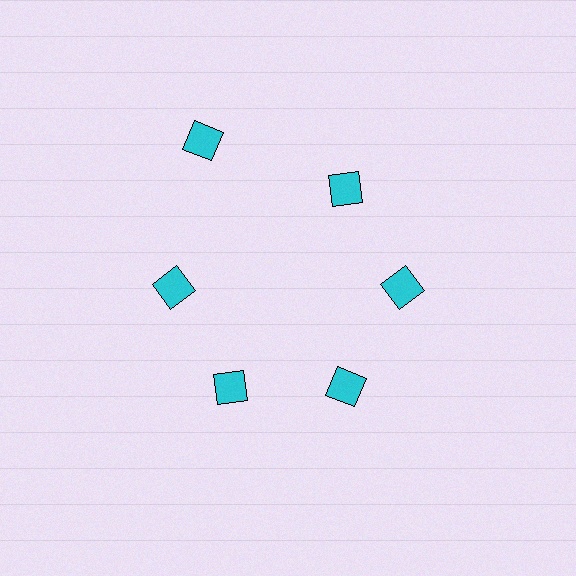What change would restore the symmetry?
The symmetry would be restored by moving it inward, back onto the ring so that all 6 diamonds sit at equal angles and equal distance from the center.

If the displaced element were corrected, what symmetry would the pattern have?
It would have 6-fold rotational symmetry — the pattern would map onto itself every 60 degrees.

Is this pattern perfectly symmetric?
No. The 6 cyan diamonds are arranged in a ring, but one element near the 11 o'clock position is pushed outward from the center, breaking the 6-fold rotational symmetry.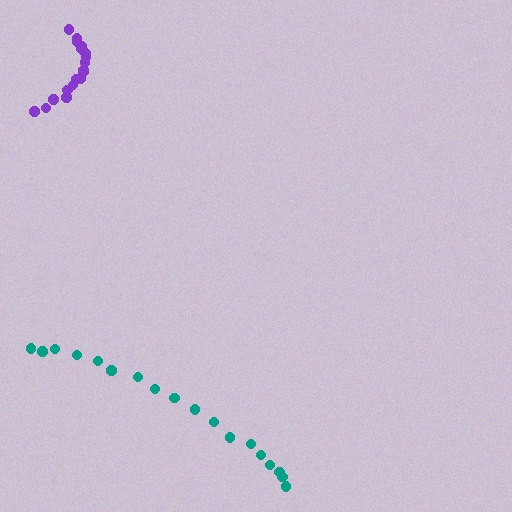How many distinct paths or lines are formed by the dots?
There are 2 distinct paths.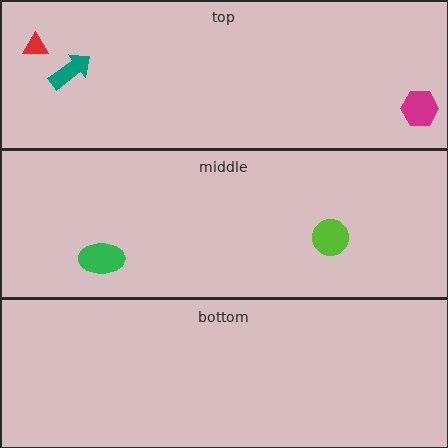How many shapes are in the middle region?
2.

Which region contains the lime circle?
The middle region.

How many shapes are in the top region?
3.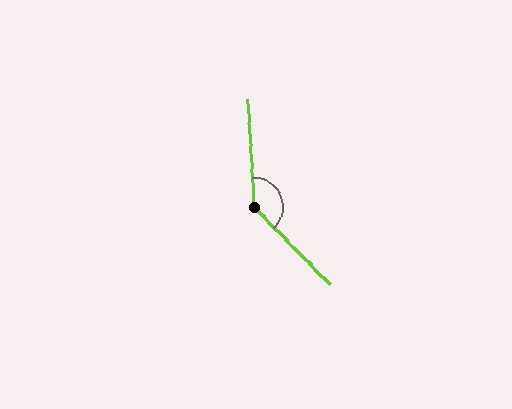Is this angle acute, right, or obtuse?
It is obtuse.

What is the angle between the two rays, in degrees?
Approximately 140 degrees.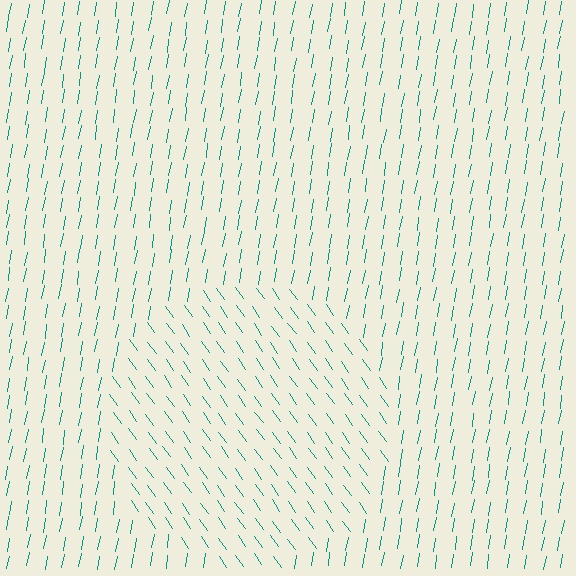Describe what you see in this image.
The image is filled with small teal line segments. A circle region in the image has lines oriented differently from the surrounding lines, creating a visible texture boundary.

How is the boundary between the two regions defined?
The boundary is defined purely by a change in line orientation (approximately 45 degrees difference). All lines are the same color and thickness.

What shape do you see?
I see a circle.